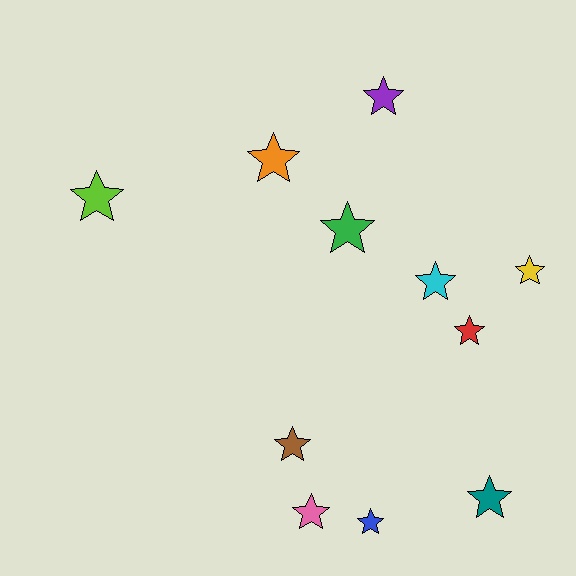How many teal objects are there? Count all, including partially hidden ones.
There is 1 teal object.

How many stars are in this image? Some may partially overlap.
There are 11 stars.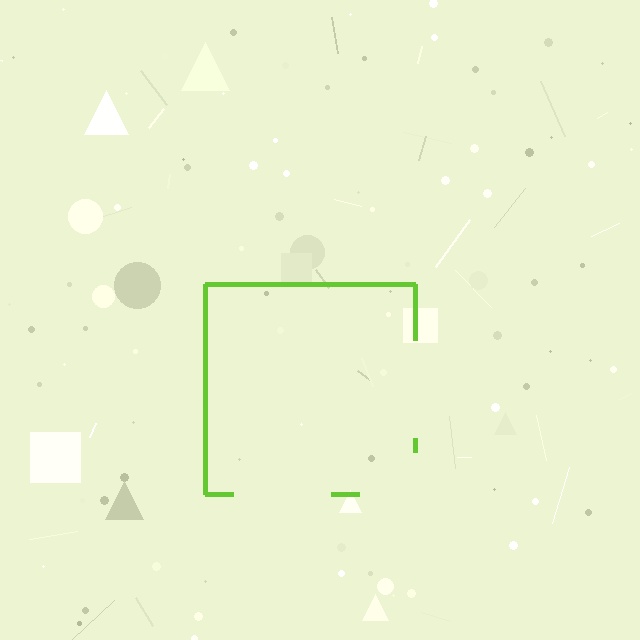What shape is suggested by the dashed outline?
The dashed outline suggests a square.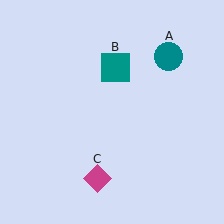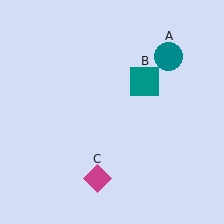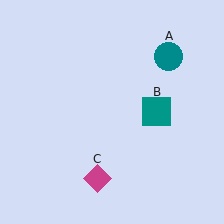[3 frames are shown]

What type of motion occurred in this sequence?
The teal square (object B) rotated clockwise around the center of the scene.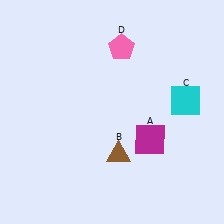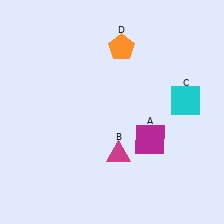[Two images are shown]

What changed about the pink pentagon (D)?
In Image 1, D is pink. In Image 2, it changed to orange.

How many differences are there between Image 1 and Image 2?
There are 2 differences between the two images.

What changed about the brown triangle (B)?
In Image 1, B is brown. In Image 2, it changed to magenta.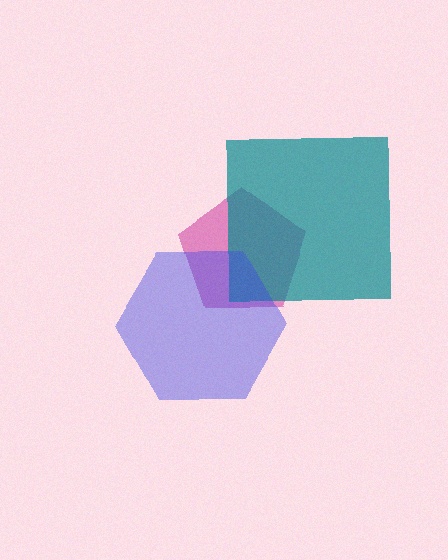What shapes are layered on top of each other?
The layered shapes are: a magenta pentagon, a teal square, a blue hexagon.